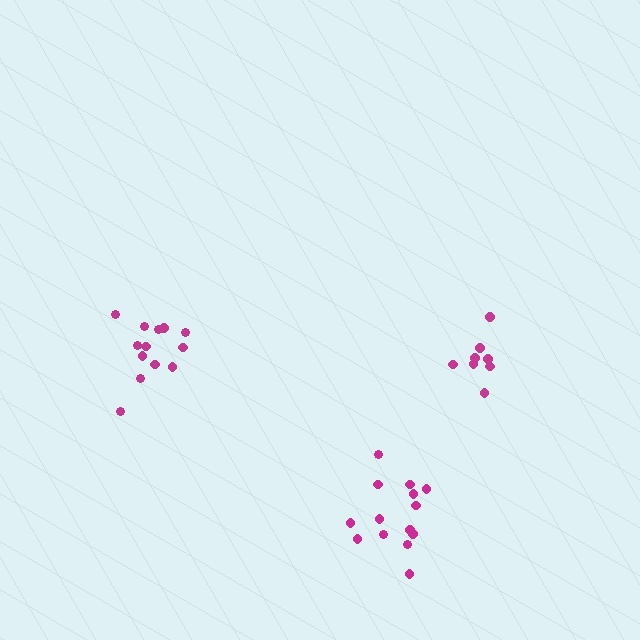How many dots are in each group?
Group 1: 8 dots, Group 2: 13 dots, Group 3: 14 dots (35 total).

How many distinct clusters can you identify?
There are 3 distinct clusters.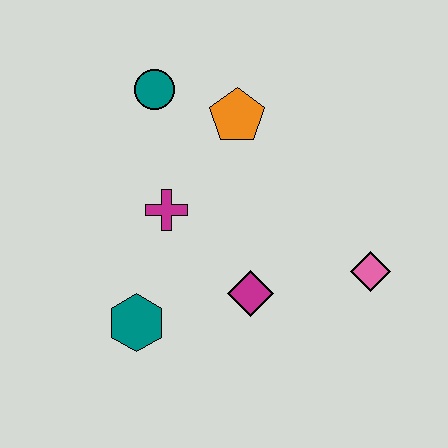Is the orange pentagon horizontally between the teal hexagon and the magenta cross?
No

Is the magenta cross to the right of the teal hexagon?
Yes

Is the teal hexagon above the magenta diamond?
No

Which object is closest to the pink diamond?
The magenta diamond is closest to the pink diamond.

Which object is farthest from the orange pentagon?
The teal hexagon is farthest from the orange pentagon.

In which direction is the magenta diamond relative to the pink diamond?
The magenta diamond is to the left of the pink diamond.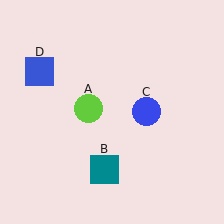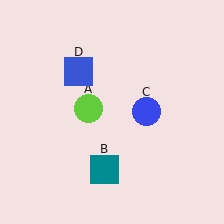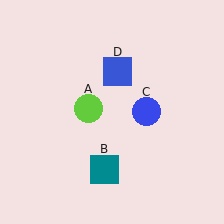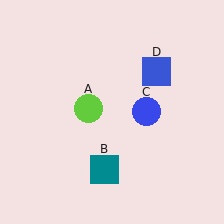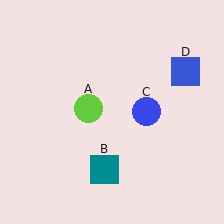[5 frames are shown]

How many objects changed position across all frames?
1 object changed position: blue square (object D).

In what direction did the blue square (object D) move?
The blue square (object D) moved right.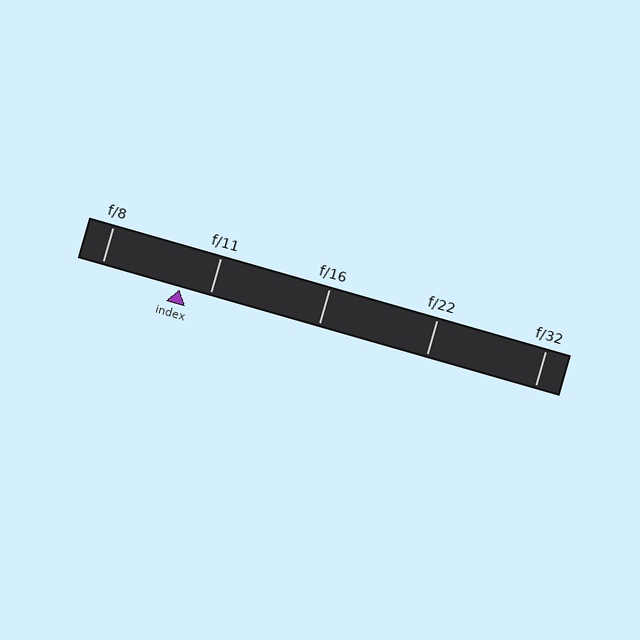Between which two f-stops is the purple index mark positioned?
The index mark is between f/8 and f/11.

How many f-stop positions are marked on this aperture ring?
There are 5 f-stop positions marked.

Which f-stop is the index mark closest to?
The index mark is closest to f/11.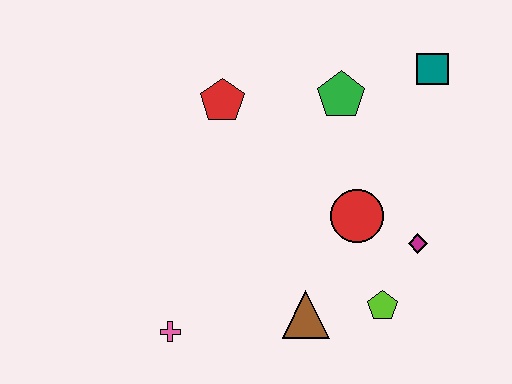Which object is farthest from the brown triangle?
The teal square is farthest from the brown triangle.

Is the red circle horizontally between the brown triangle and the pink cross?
No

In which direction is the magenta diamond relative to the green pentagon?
The magenta diamond is below the green pentagon.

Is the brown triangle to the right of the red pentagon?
Yes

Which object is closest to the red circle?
The magenta diamond is closest to the red circle.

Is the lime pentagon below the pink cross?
No